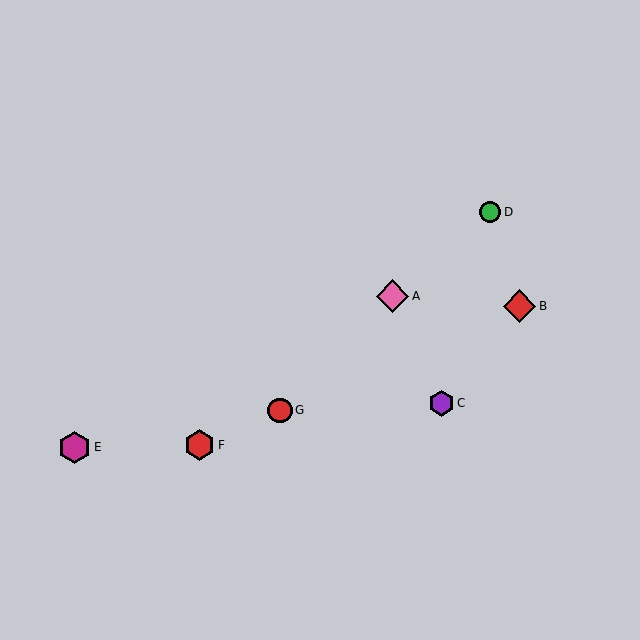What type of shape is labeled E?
Shape E is a magenta hexagon.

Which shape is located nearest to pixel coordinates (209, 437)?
The red hexagon (labeled F) at (199, 445) is nearest to that location.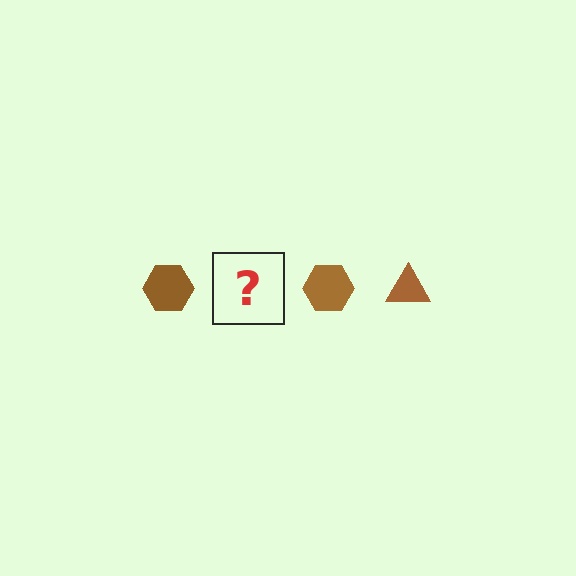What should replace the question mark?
The question mark should be replaced with a brown triangle.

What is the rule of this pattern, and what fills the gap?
The rule is that the pattern cycles through hexagon, triangle shapes in brown. The gap should be filled with a brown triangle.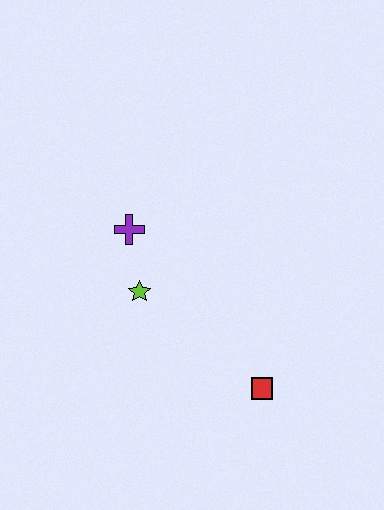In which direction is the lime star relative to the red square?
The lime star is to the left of the red square.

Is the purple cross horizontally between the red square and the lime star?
No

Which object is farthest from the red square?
The purple cross is farthest from the red square.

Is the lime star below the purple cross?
Yes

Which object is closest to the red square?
The lime star is closest to the red square.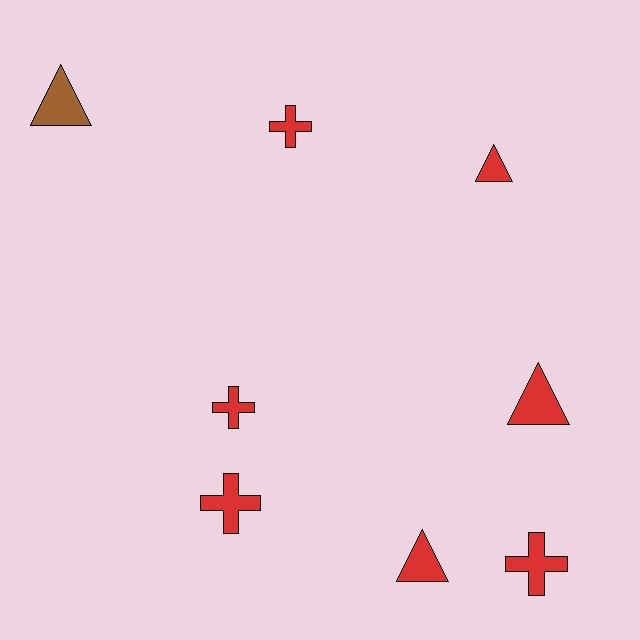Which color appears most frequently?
Red, with 7 objects.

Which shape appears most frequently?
Triangle, with 4 objects.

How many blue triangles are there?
There are no blue triangles.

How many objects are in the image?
There are 8 objects.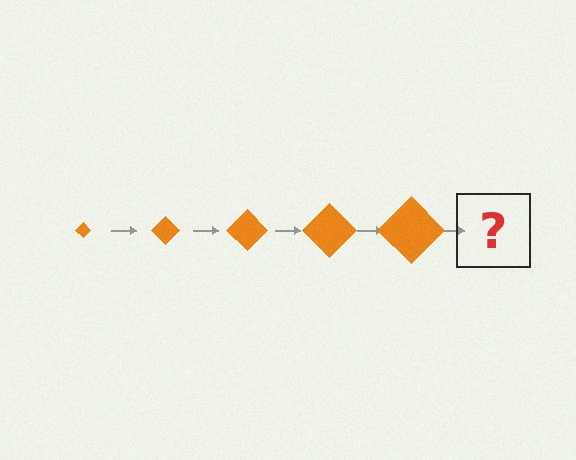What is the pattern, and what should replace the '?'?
The pattern is that the diamond gets progressively larger each step. The '?' should be an orange diamond, larger than the previous one.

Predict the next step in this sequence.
The next step is an orange diamond, larger than the previous one.